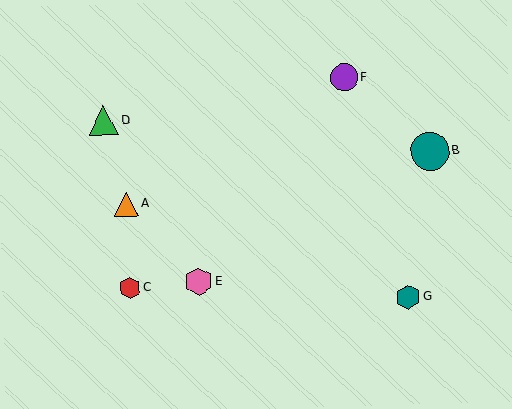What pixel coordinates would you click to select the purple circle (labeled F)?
Click at (344, 77) to select the purple circle F.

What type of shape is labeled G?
Shape G is a teal hexagon.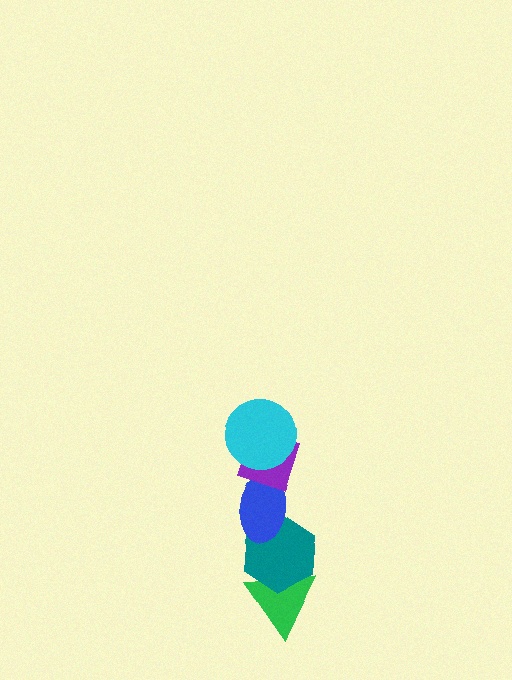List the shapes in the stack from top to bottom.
From top to bottom: the cyan circle, the purple diamond, the blue ellipse, the teal hexagon, the green triangle.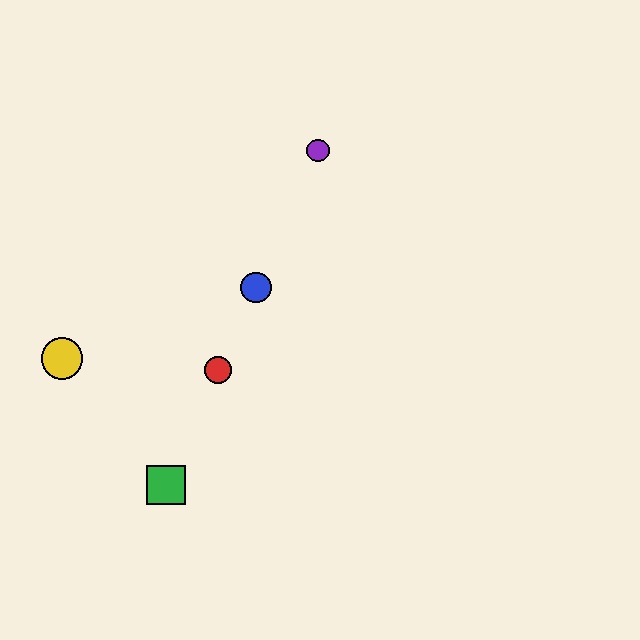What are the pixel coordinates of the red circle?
The red circle is at (218, 370).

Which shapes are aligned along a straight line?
The red circle, the blue circle, the green square, the purple circle are aligned along a straight line.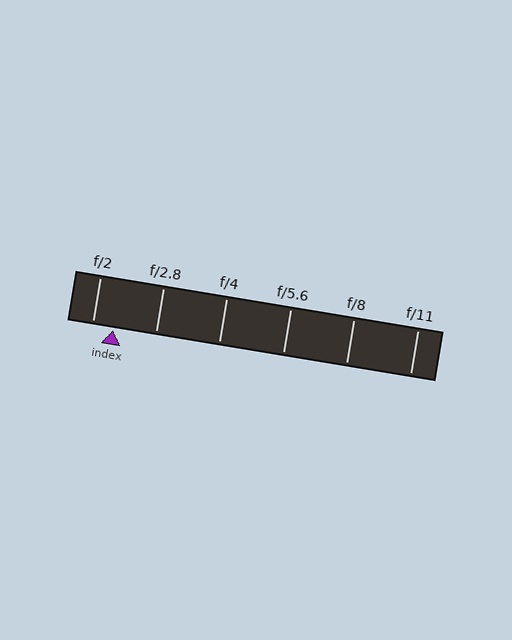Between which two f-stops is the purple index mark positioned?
The index mark is between f/2 and f/2.8.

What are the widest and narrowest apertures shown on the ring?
The widest aperture shown is f/2 and the narrowest is f/11.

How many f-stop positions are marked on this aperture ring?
There are 6 f-stop positions marked.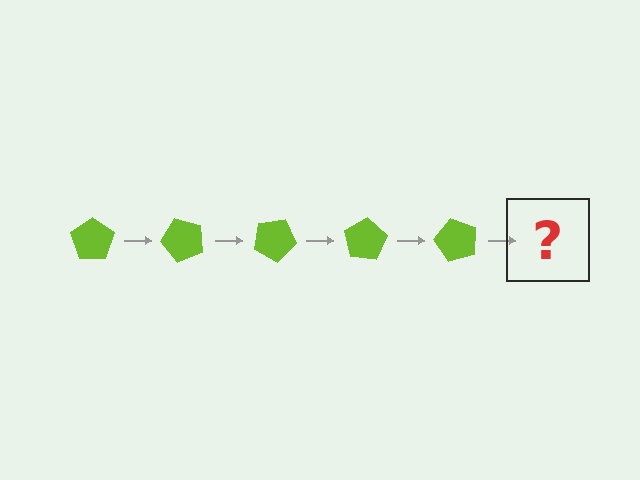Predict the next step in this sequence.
The next step is a lime pentagon rotated 250 degrees.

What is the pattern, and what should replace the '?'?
The pattern is that the pentagon rotates 50 degrees each step. The '?' should be a lime pentagon rotated 250 degrees.